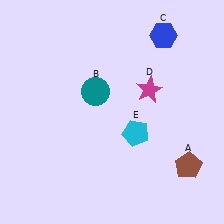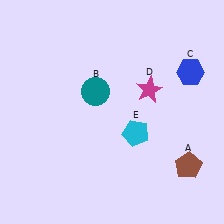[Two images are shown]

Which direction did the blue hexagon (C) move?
The blue hexagon (C) moved down.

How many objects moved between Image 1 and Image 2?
1 object moved between the two images.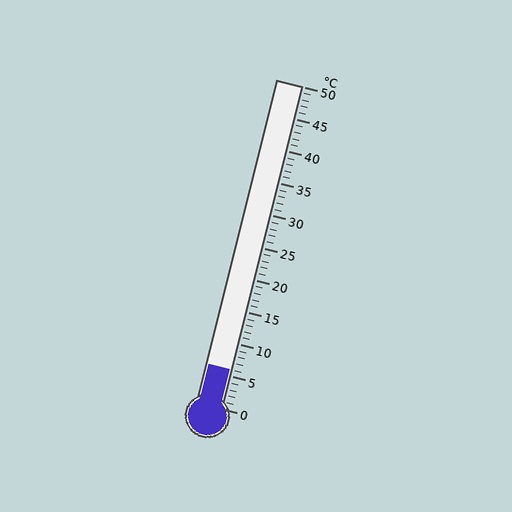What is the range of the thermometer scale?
The thermometer scale ranges from 0°C to 50°C.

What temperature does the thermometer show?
The thermometer shows approximately 6°C.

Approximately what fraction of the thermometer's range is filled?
The thermometer is filled to approximately 10% of its range.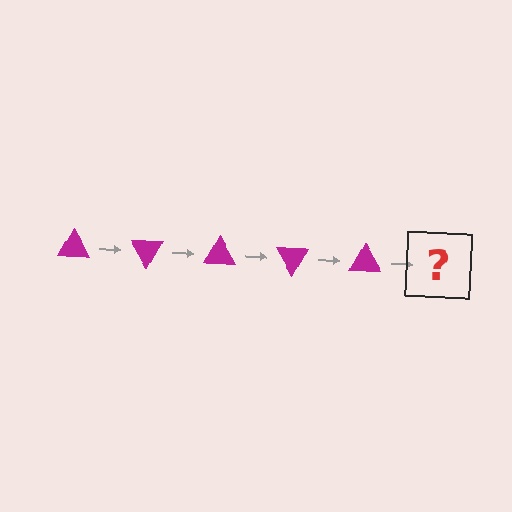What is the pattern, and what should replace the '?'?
The pattern is that the triangle rotates 60 degrees each step. The '?' should be a magenta triangle rotated 300 degrees.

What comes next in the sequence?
The next element should be a magenta triangle rotated 300 degrees.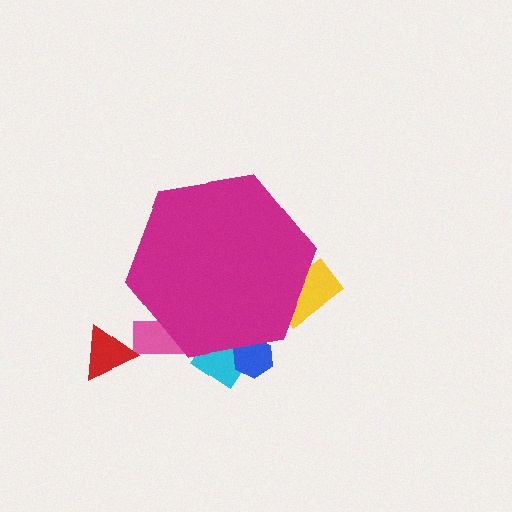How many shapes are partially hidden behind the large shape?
4 shapes are partially hidden.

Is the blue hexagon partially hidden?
Yes, the blue hexagon is partially hidden behind the magenta hexagon.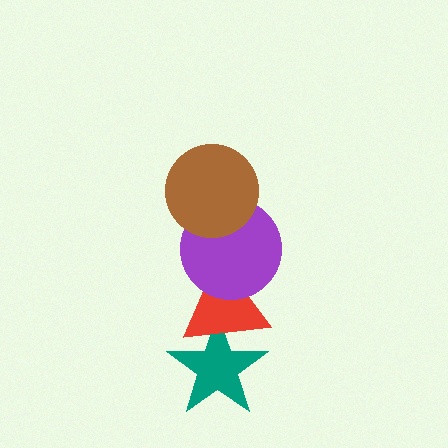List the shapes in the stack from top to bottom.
From top to bottom: the brown circle, the purple circle, the red triangle, the teal star.